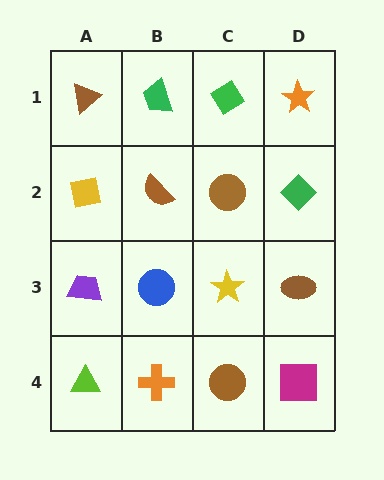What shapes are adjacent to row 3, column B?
A brown semicircle (row 2, column B), an orange cross (row 4, column B), a purple trapezoid (row 3, column A), a yellow star (row 3, column C).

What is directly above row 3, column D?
A green diamond.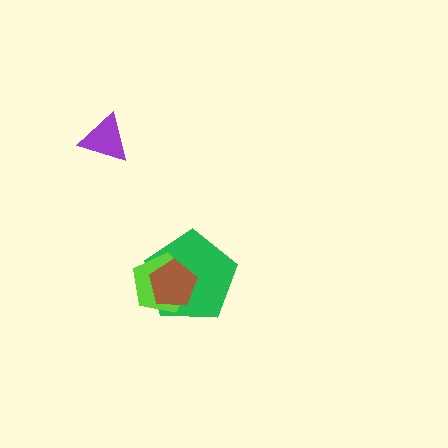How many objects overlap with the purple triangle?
0 objects overlap with the purple triangle.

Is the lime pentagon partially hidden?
Yes, it is partially covered by another shape.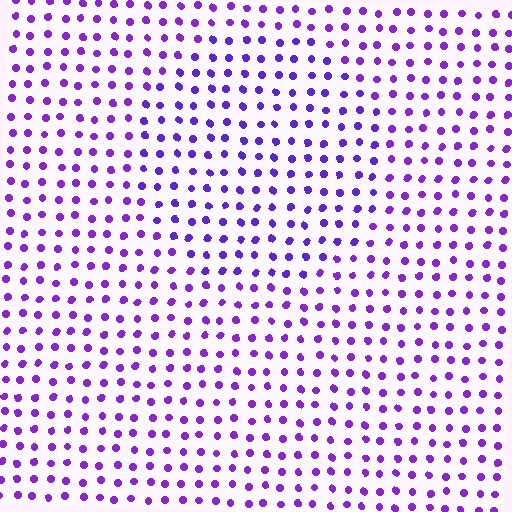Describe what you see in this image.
The image is filled with small purple elements in a uniform arrangement. A circle-shaped region is visible where the elements are tinted to a slightly different hue, forming a subtle color boundary.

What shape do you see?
I see a circle.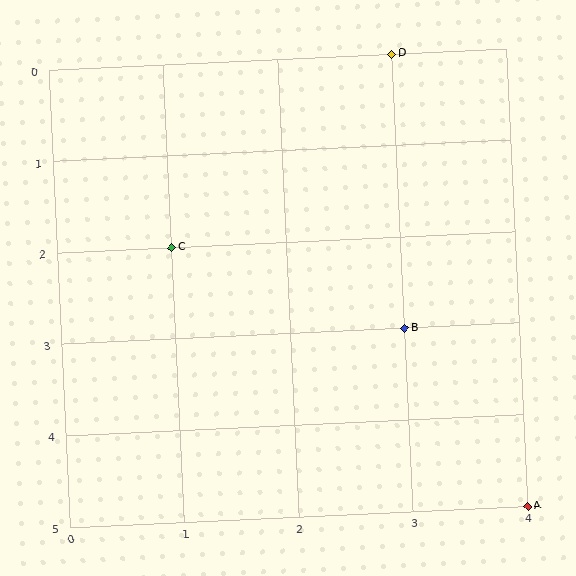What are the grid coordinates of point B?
Point B is at grid coordinates (3, 3).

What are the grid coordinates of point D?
Point D is at grid coordinates (3, 0).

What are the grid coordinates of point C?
Point C is at grid coordinates (1, 2).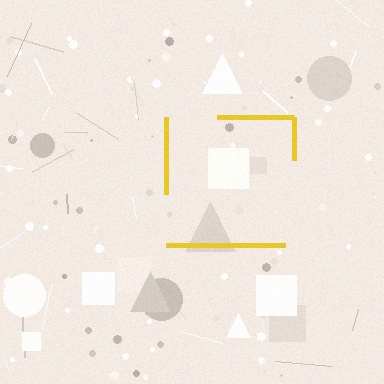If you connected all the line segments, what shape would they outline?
They would outline a square.